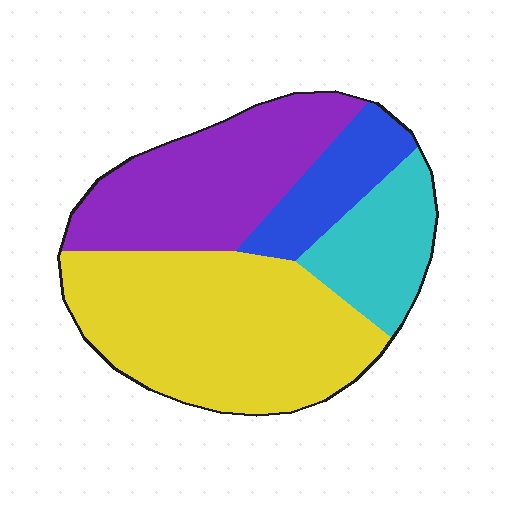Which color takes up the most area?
Yellow, at roughly 45%.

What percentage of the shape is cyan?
Cyan covers 15% of the shape.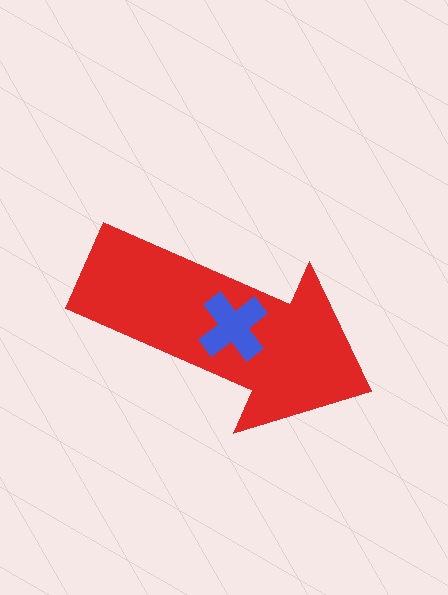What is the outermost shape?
The red arrow.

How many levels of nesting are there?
2.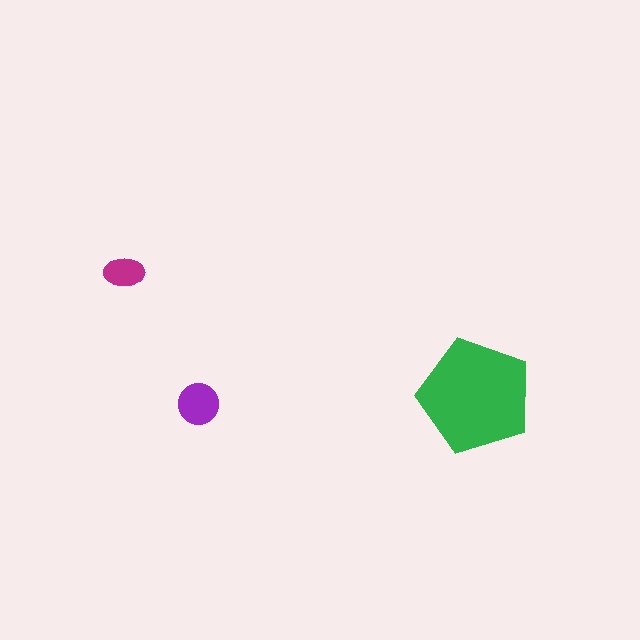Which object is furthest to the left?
The magenta ellipse is leftmost.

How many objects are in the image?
There are 3 objects in the image.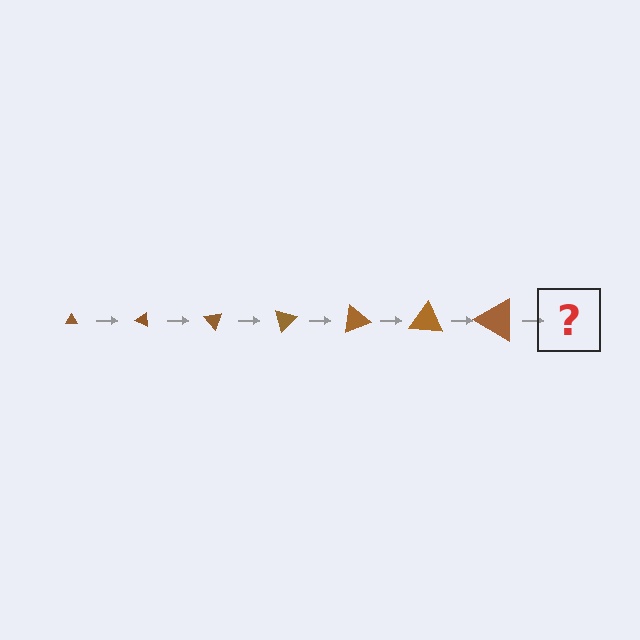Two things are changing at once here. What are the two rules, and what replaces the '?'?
The two rules are that the triangle grows larger each step and it rotates 25 degrees each step. The '?' should be a triangle, larger than the previous one and rotated 175 degrees from the start.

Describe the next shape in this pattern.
It should be a triangle, larger than the previous one and rotated 175 degrees from the start.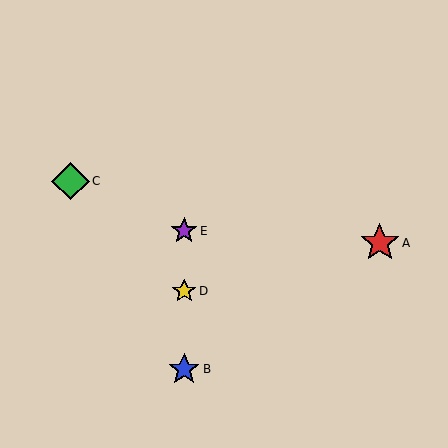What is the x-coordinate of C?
Object C is at x≈70.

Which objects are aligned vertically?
Objects B, D, E are aligned vertically.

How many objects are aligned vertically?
3 objects (B, D, E) are aligned vertically.